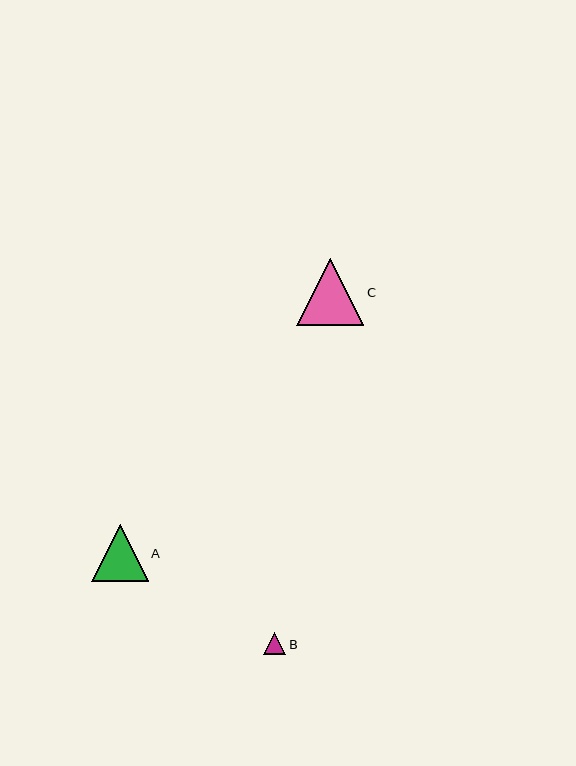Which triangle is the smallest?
Triangle B is the smallest with a size of approximately 22 pixels.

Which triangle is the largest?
Triangle C is the largest with a size of approximately 67 pixels.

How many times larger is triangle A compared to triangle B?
Triangle A is approximately 2.6 times the size of triangle B.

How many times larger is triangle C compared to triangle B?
Triangle C is approximately 3.1 times the size of triangle B.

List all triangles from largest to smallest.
From largest to smallest: C, A, B.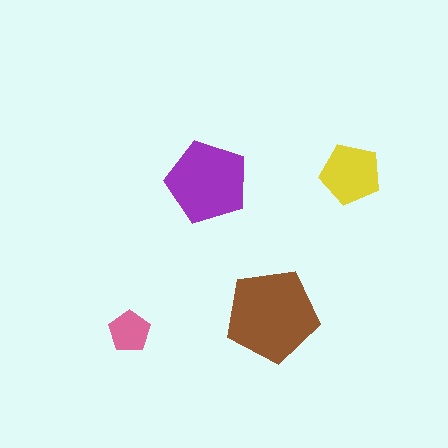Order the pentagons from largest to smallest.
the brown one, the purple one, the yellow one, the pink one.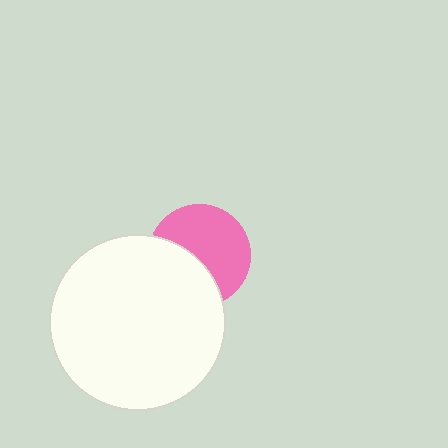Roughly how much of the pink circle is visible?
About half of it is visible (roughly 60%).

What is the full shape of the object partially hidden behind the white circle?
The partially hidden object is a pink circle.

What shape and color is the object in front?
The object in front is a white circle.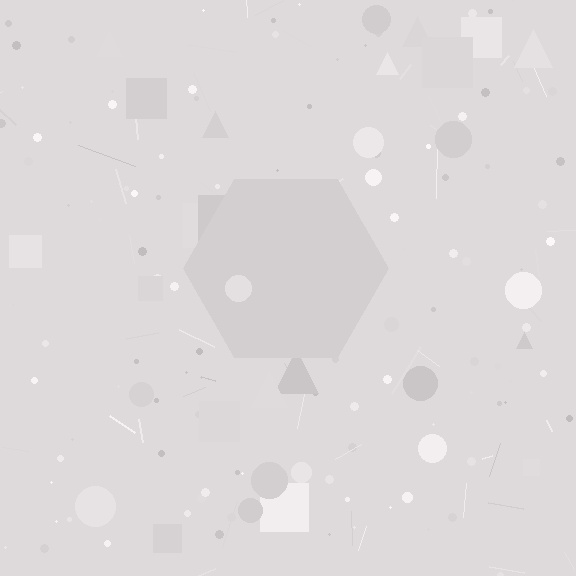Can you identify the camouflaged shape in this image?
The camouflaged shape is a hexagon.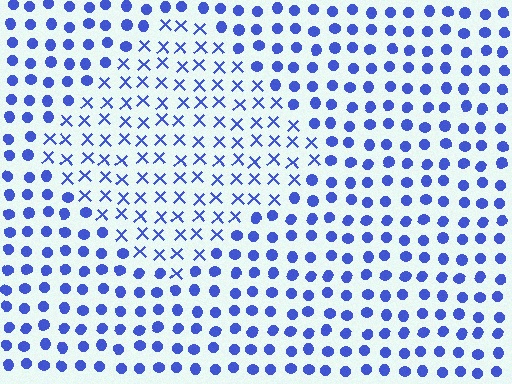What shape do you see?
I see a diamond.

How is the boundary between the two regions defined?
The boundary is defined by a change in element shape: X marks inside vs. circles outside. All elements share the same color and spacing.